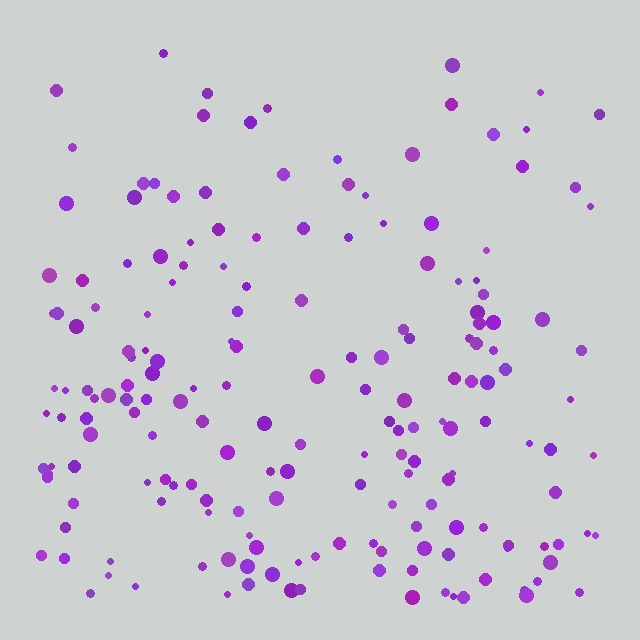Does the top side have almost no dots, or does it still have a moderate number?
Still a moderate number, just noticeably fewer than the bottom.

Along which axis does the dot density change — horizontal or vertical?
Vertical.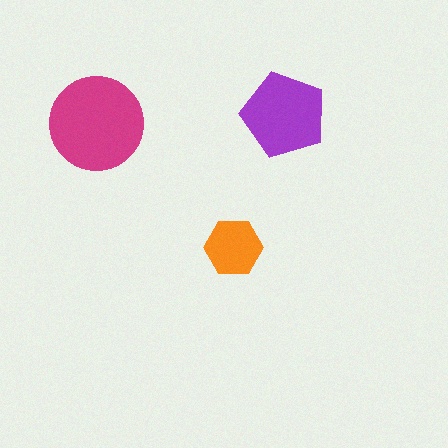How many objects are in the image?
There are 3 objects in the image.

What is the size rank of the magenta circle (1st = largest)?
1st.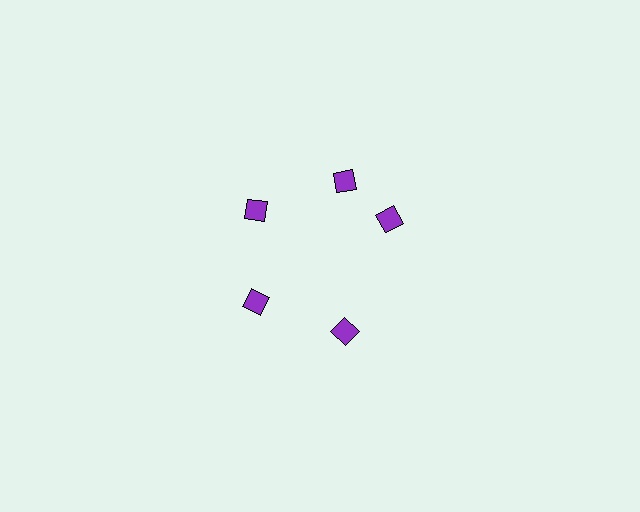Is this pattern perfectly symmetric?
No. The 5 purple diamonds are arranged in a ring, but one element near the 3 o'clock position is rotated out of alignment along the ring, breaking the 5-fold rotational symmetry.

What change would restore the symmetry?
The symmetry would be restored by rotating it back into even spacing with its neighbors so that all 5 diamonds sit at equal angles and equal distance from the center.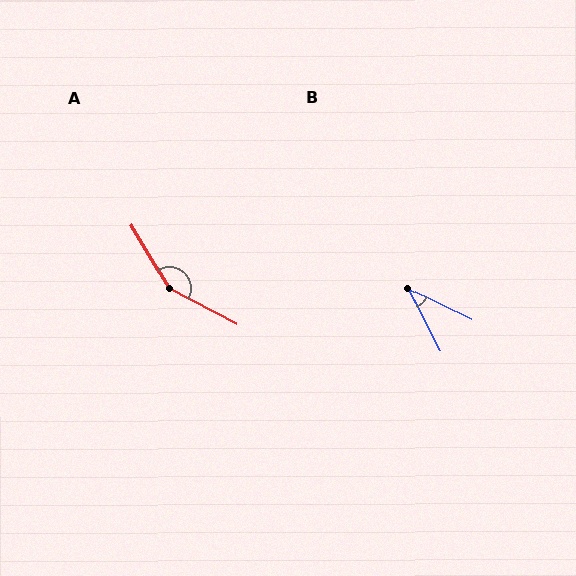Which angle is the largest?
A, at approximately 149 degrees.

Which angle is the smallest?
B, at approximately 37 degrees.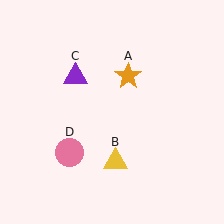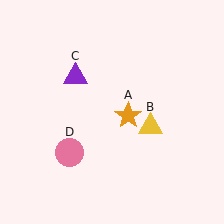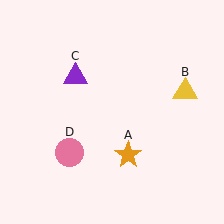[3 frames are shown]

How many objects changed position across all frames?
2 objects changed position: orange star (object A), yellow triangle (object B).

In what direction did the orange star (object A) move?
The orange star (object A) moved down.